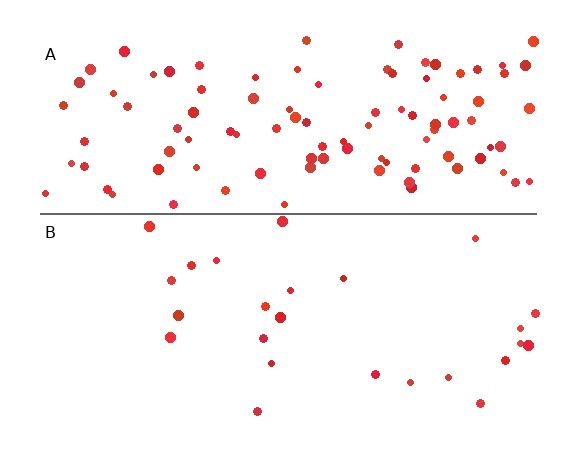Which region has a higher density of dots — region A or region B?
A (the top).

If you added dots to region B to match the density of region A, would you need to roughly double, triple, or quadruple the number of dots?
Approximately quadruple.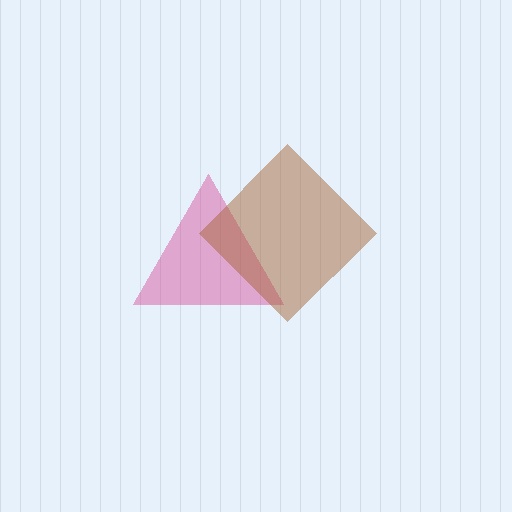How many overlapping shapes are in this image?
There are 2 overlapping shapes in the image.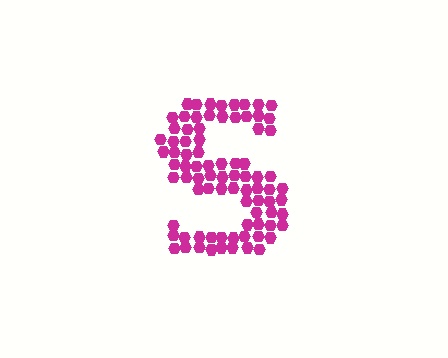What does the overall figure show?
The overall figure shows the letter S.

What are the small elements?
The small elements are hexagons.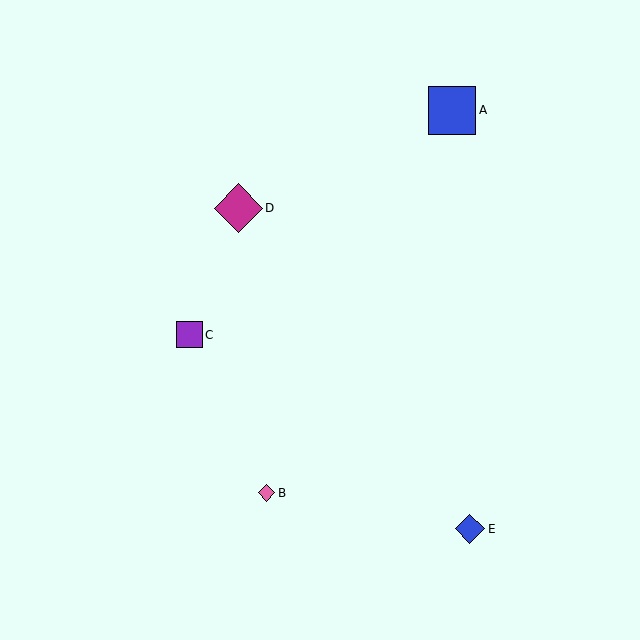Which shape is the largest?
The magenta diamond (labeled D) is the largest.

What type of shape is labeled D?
Shape D is a magenta diamond.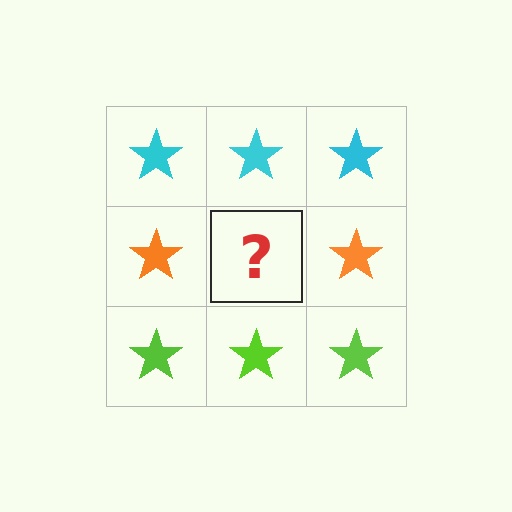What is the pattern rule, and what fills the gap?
The rule is that each row has a consistent color. The gap should be filled with an orange star.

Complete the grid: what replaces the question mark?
The question mark should be replaced with an orange star.